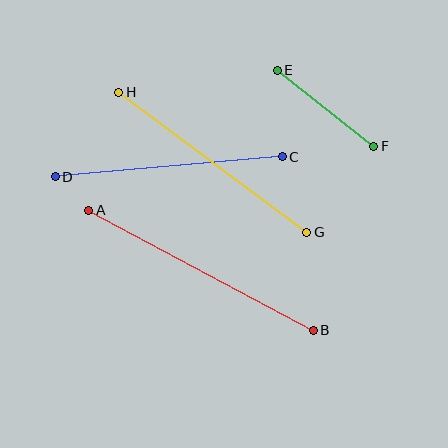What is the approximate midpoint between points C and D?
The midpoint is at approximately (169, 167) pixels.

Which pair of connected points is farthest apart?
Points A and B are farthest apart.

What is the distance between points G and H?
The distance is approximately 234 pixels.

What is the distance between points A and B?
The distance is approximately 254 pixels.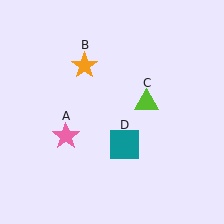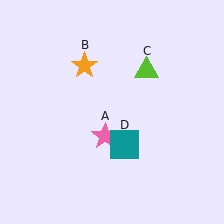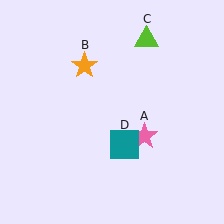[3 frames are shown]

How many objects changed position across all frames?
2 objects changed position: pink star (object A), lime triangle (object C).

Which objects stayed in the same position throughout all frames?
Orange star (object B) and teal square (object D) remained stationary.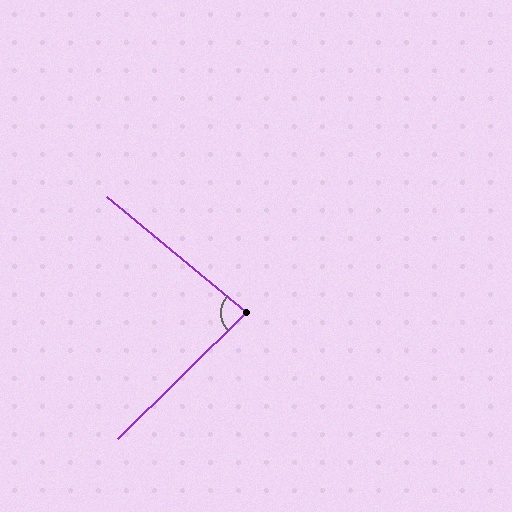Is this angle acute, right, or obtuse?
It is acute.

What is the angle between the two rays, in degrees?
Approximately 84 degrees.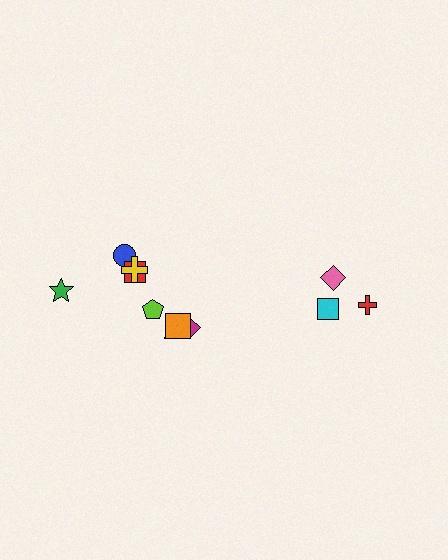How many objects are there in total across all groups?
There are 11 objects.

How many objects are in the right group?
There are 3 objects.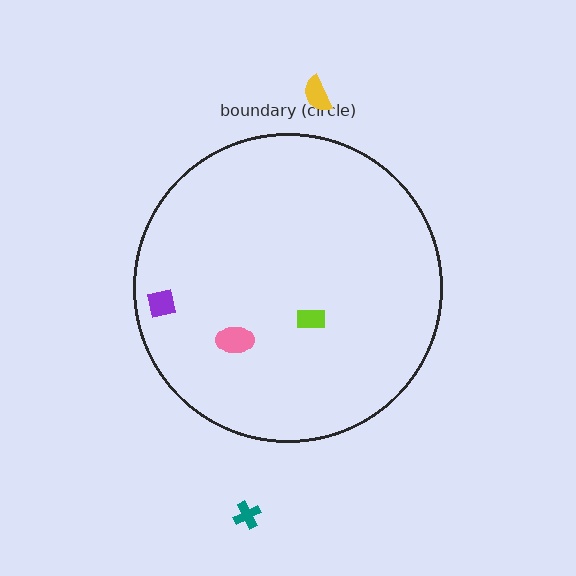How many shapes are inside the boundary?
3 inside, 2 outside.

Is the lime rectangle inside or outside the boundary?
Inside.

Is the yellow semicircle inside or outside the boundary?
Outside.